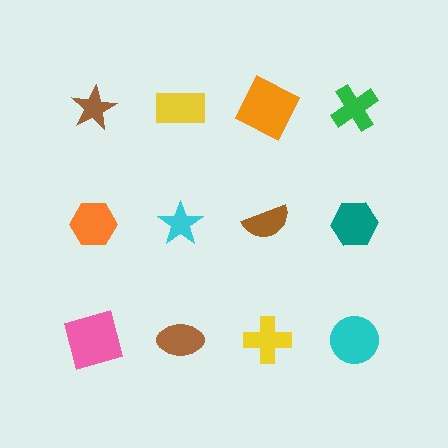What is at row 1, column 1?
A brown star.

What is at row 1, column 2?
A yellow rectangle.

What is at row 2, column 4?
A teal hexagon.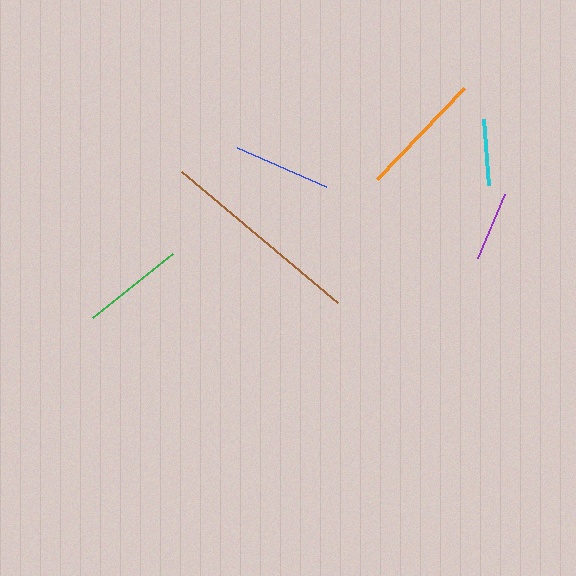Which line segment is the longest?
The brown line is the longest at approximately 204 pixels.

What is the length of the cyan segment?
The cyan segment is approximately 66 pixels long.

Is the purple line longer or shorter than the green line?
The green line is longer than the purple line.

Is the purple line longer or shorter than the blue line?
The blue line is longer than the purple line.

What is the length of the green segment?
The green segment is approximately 103 pixels long.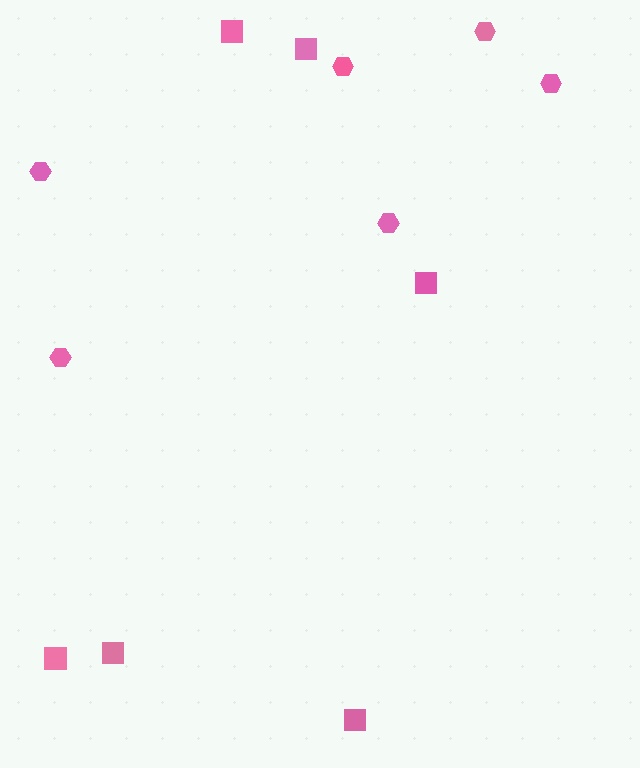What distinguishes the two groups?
There are 2 groups: one group of hexagons (6) and one group of squares (6).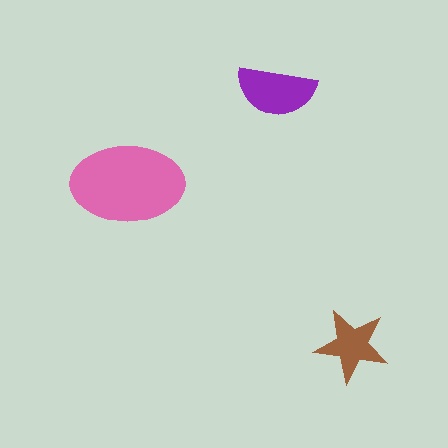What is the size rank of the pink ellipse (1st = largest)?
1st.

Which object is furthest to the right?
The brown star is rightmost.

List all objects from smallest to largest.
The brown star, the purple semicircle, the pink ellipse.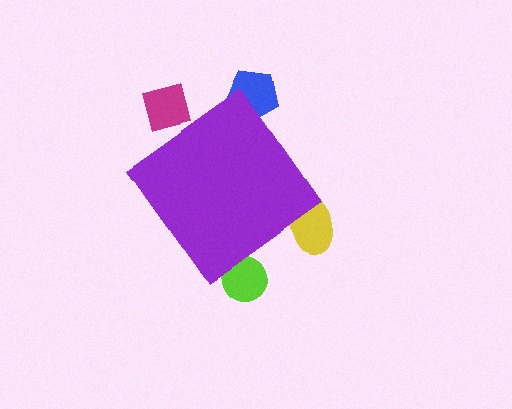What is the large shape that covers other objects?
A purple diamond.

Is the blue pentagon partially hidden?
Yes, the blue pentagon is partially hidden behind the purple diamond.